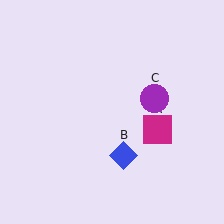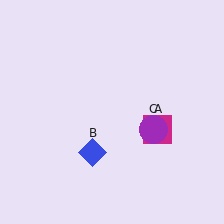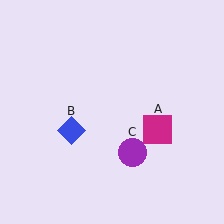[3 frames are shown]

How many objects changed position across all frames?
2 objects changed position: blue diamond (object B), purple circle (object C).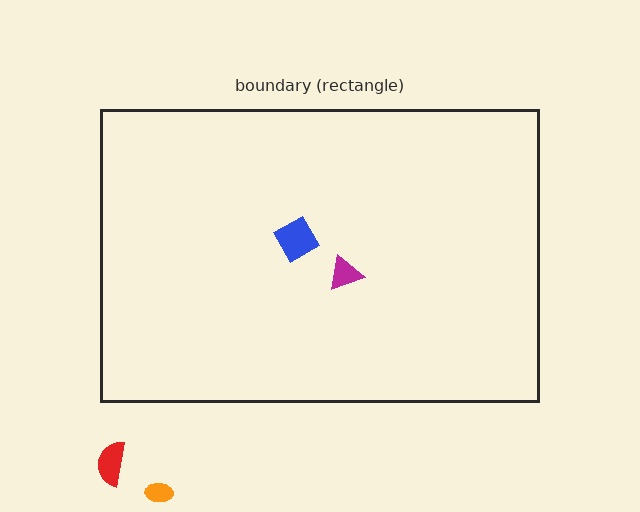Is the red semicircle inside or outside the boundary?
Outside.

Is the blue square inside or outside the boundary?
Inside.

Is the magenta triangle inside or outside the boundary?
Inside.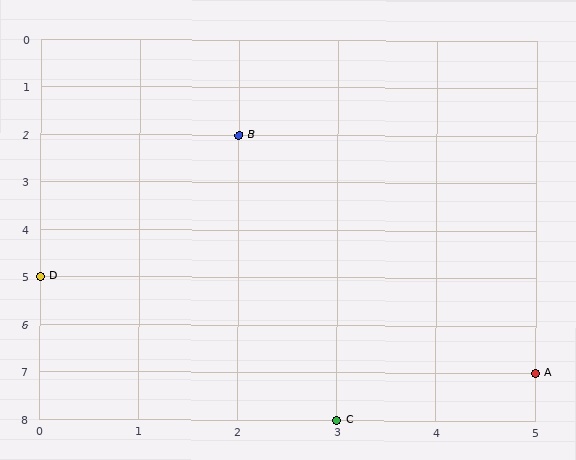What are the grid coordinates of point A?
Point A is at grid coordinates (5, 7).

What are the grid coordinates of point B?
Point B is at grid coordinates (2, 2).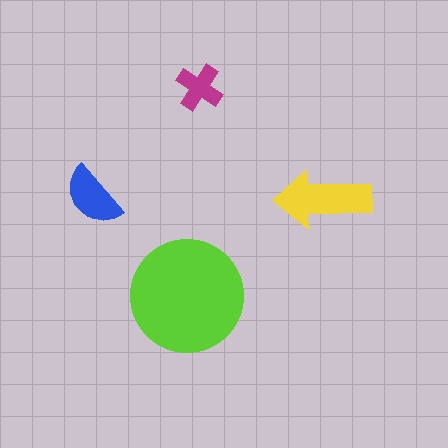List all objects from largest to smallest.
The lime circle, the yellow arrow, the blue semicircle, the magenta cross.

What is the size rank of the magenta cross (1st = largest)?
4th.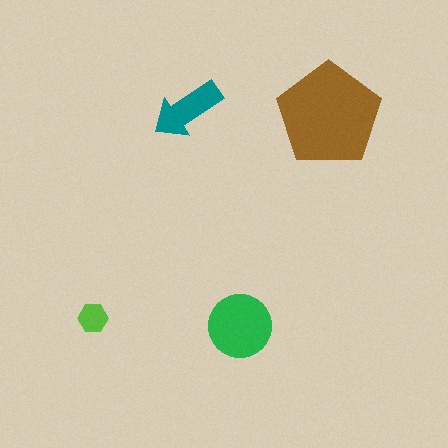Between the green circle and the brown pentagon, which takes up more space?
The brown pentagon.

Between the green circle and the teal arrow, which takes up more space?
The green circle.